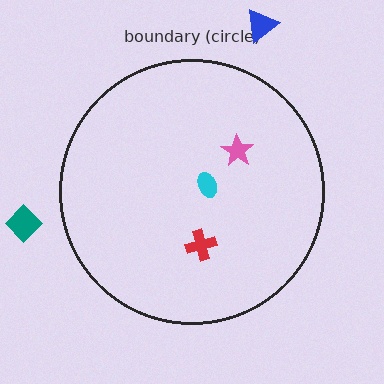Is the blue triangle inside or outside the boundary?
Outside.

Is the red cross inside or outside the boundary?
Inside.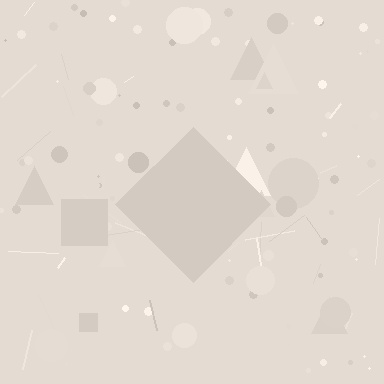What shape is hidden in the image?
A diamond is hidden in the image.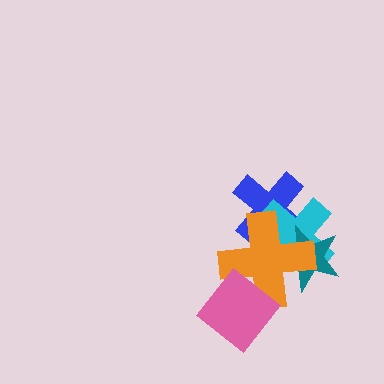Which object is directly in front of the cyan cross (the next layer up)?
The teal star is directly in front of the cyan cross.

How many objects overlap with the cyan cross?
3 objects overlap with the cyan cross.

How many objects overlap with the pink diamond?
1 object overlaps with the pink diamond.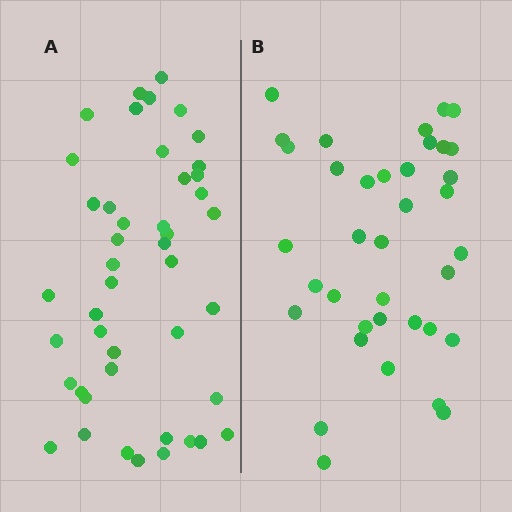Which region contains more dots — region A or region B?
Region A (the left region) has more dots.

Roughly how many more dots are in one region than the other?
Region A has roughly 8 or so more dots than region B.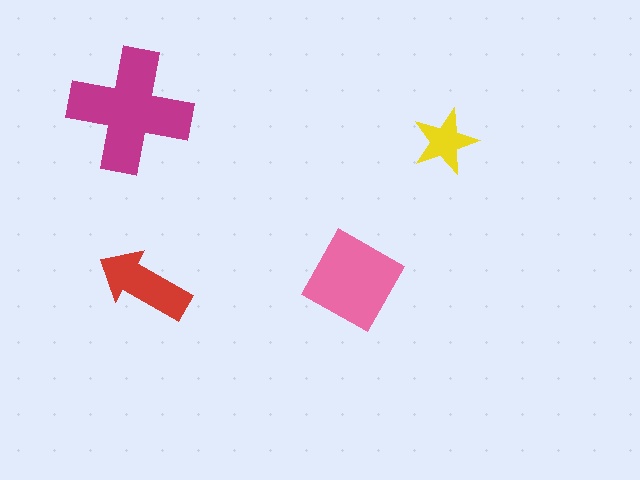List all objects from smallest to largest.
The yellow star, the red arrow, the pink diamond, the magenta cross.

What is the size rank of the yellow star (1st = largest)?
4th.